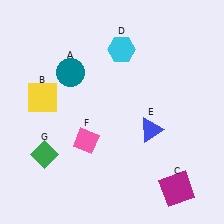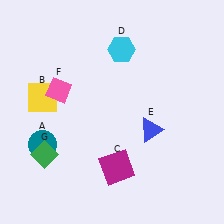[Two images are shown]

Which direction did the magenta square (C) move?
The magenta square (C) moved left.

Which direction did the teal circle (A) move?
The teal circle (A) moved down.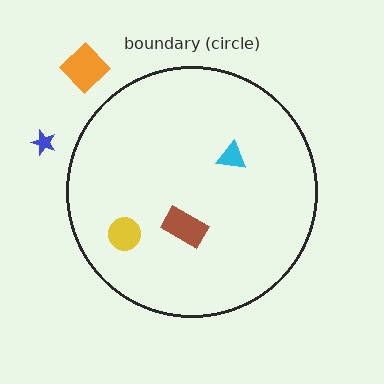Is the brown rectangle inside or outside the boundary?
Inside.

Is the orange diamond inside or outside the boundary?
Outside.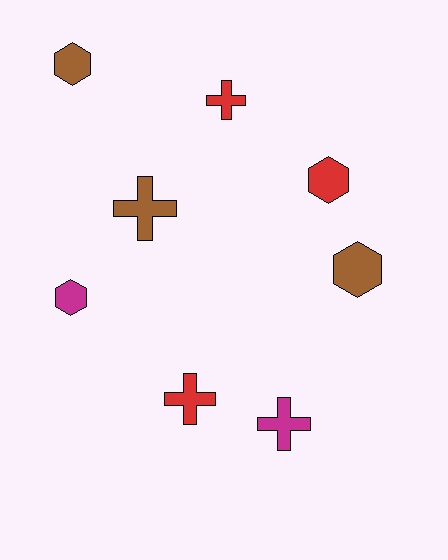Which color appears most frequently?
Red, with 3 objects.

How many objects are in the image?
There are 8 objects.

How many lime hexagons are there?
There are no lime hexagons.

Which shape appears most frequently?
Hexagon, with 4 objects.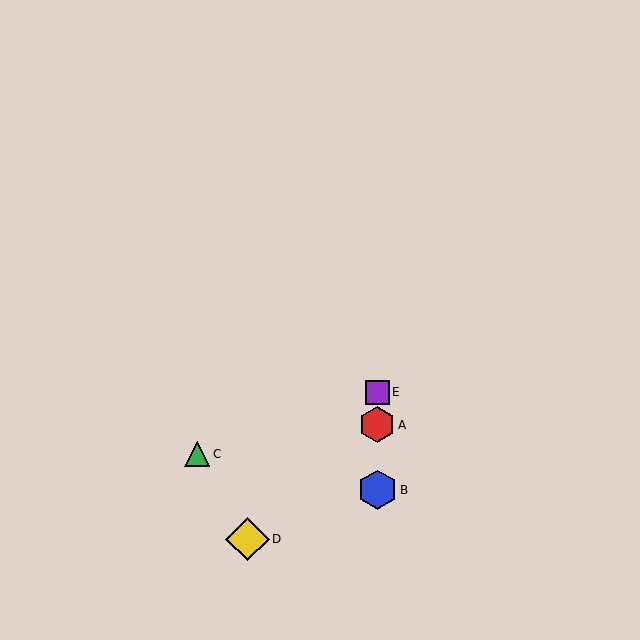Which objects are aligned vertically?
Objects A, B, E are aligned vertically.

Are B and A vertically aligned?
Yes, both are at x≈377.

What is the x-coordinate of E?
Object E is at x≈377.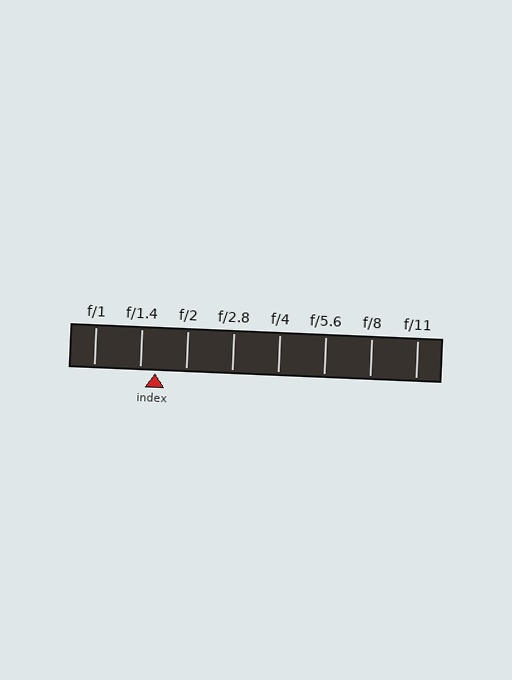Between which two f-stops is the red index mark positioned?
The index mark is between f/1.4 and f/2.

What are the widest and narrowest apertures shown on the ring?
The widest aperture shown is f/1 and the narrowest is f/11.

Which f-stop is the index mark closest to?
The index mark is closest to f/1.4.